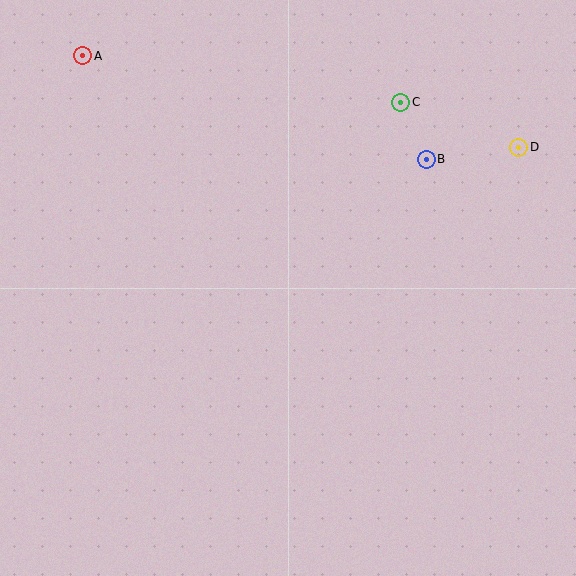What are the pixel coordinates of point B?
Point B is at (426, 159).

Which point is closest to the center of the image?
Point B at (426, 159) is closest to the center.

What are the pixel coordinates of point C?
Point C is at (401, 102).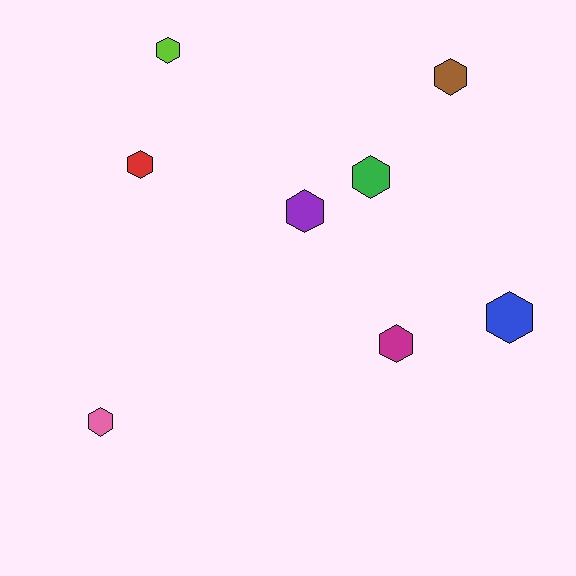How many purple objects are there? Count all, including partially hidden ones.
There is 1 purple object.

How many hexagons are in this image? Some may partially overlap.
There are 8 hexagons.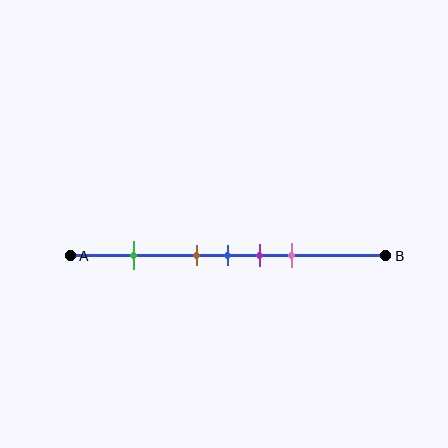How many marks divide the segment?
There are 5 marks dividing the segment.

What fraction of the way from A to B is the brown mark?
The brown mark is approximately 40% (0.4) of the way from A to B.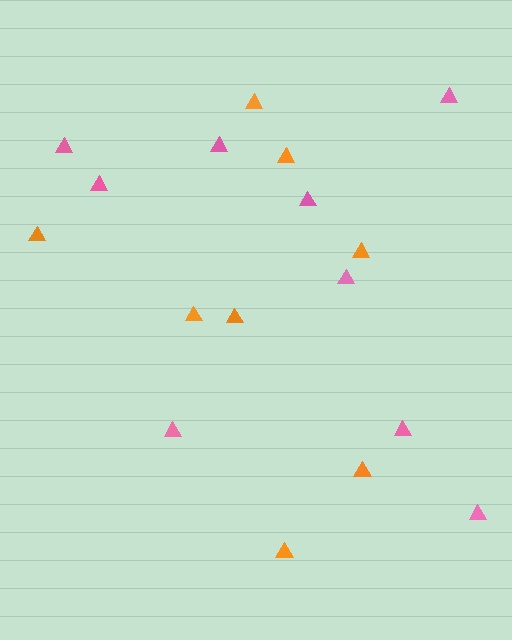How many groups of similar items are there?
There are 2 groups: one group of orange triangles (8) and one group of pink triangles (9).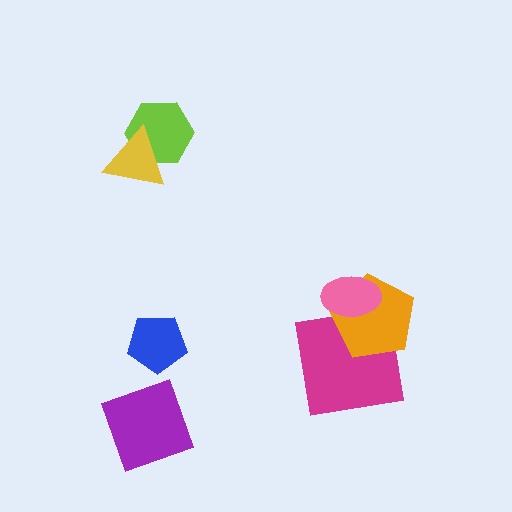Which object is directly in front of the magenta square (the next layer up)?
The orange pentagon is directly in front of the magenta square.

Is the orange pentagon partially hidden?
Yes, it is partially covered by another shape.